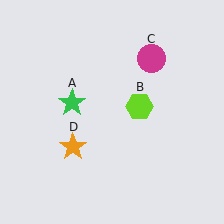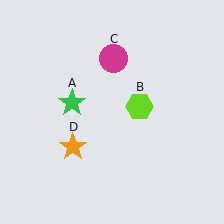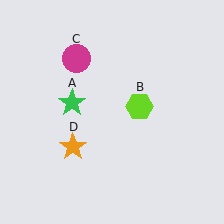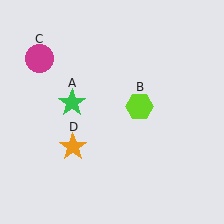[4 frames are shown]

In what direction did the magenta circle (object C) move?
The magenta circle (object C) moved left.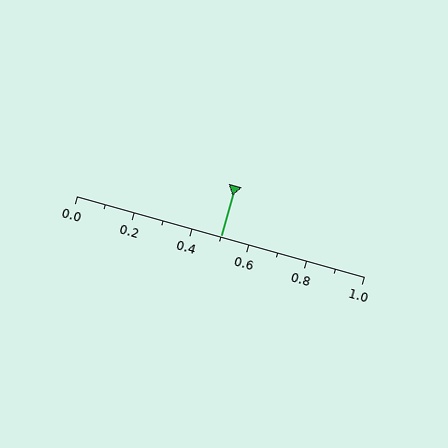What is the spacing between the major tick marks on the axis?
The major ticks are spaced 0.2 apart.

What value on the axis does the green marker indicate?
The marker indicates approximately 0.5.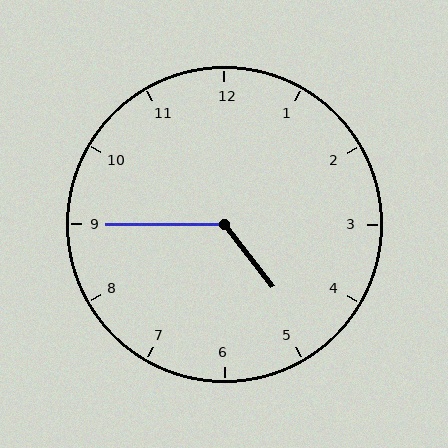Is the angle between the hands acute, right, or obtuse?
It is obtuse.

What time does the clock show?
4:45.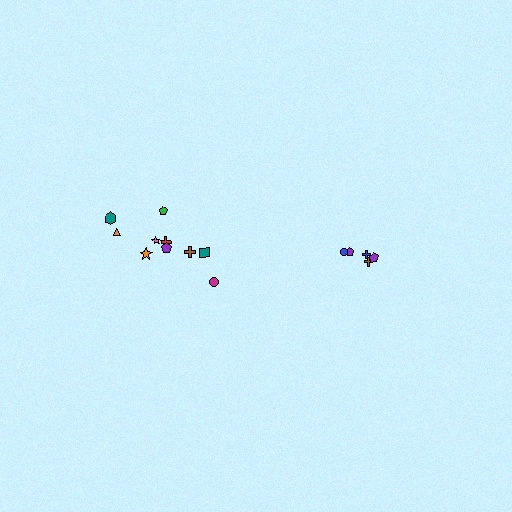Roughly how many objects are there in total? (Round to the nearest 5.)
Roughly 15 objects in total.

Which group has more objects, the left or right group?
The left group.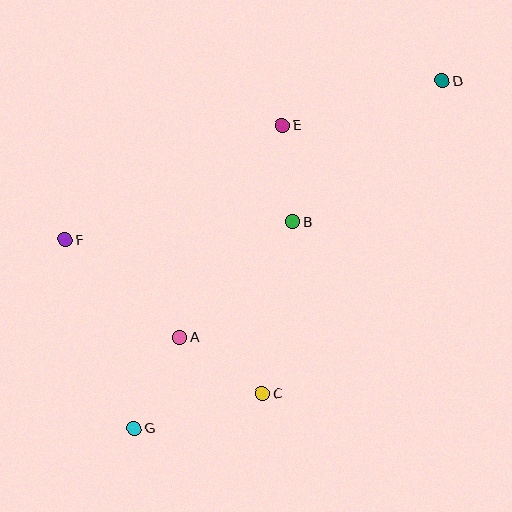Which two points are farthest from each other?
Points D and G are farthest from each other.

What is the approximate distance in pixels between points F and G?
The distance between F and G is approximately 201 pixels.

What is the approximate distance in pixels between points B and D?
The distance between B and D is approximately 205 pixels.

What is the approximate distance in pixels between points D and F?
The distance between D and F is approximately 409 pixels.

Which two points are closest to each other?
Points B and E are closest to each other.